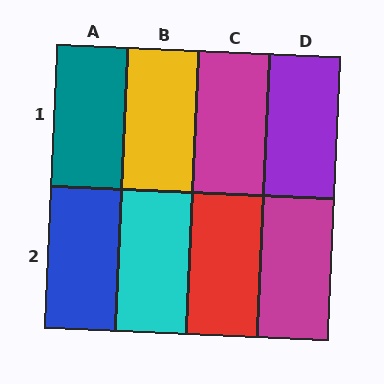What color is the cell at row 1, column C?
Magenta.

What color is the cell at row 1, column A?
Teal.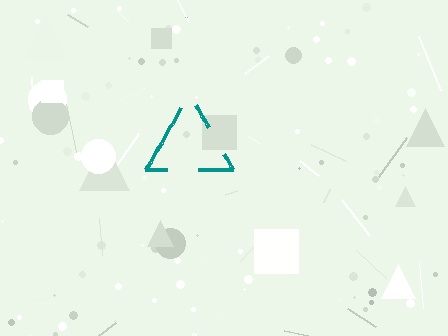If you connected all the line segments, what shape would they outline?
They would outline a triangle.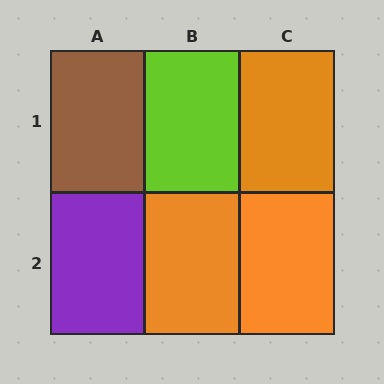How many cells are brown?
1 cell is brown.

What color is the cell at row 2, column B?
Orange.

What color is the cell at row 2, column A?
Purple.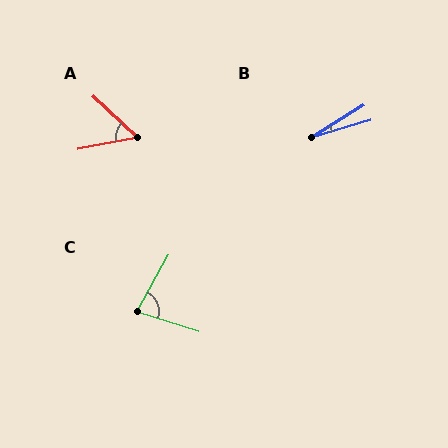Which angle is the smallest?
B, at approximately 16 degrees.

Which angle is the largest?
C, at approximately 78 degrees.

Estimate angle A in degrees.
Approximately 53 degrees.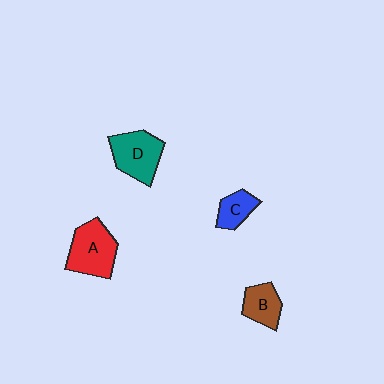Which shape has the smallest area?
Shape C (blue).